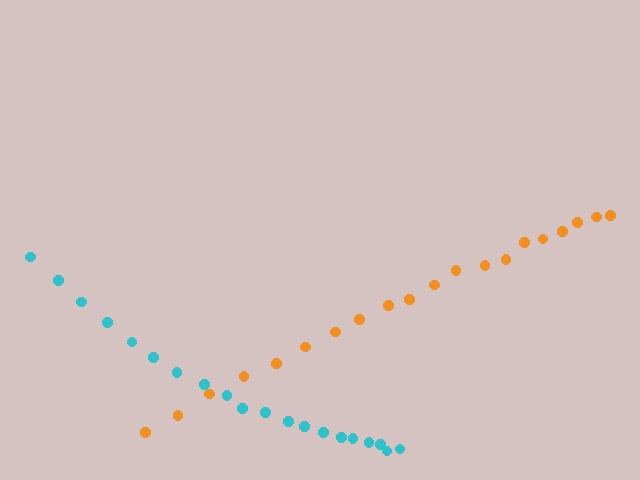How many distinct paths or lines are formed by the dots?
There are 2 distinct paths.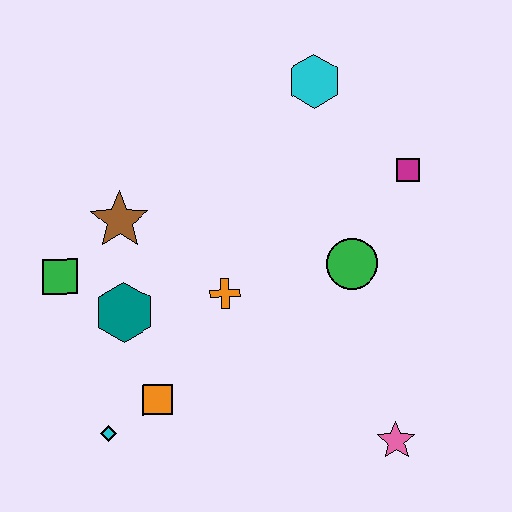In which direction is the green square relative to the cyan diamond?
The green square is above the cyan diamond.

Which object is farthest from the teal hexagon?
The magenta square is farthest from the teal hexagon.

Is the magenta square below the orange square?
No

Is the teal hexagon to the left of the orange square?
Yes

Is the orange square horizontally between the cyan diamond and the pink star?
Yes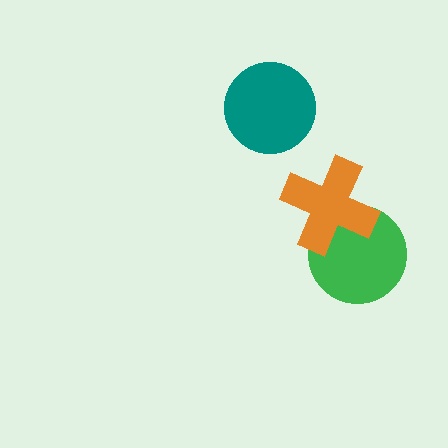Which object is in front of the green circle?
The orange cross is in front of the green circle.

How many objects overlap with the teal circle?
0 objects overlap with the teal circle.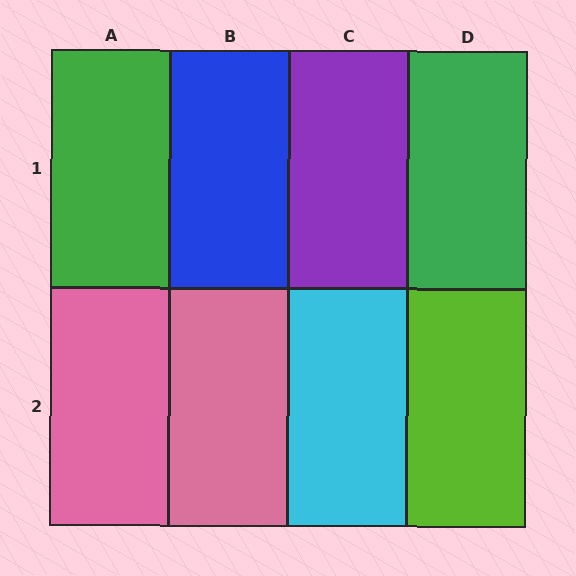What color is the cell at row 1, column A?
Green.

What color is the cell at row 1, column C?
Purple.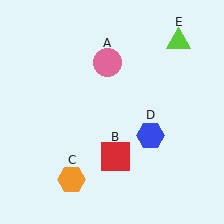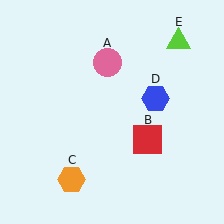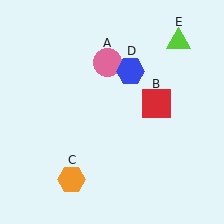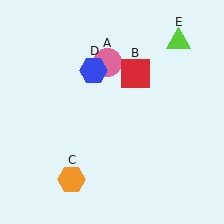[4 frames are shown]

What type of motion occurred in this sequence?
The red square (object B), blue hexagon (object D) rotated counterclockwise around the center of the scene.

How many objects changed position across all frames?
2 objects changed position: red square (object B), blue hexagon (object D).